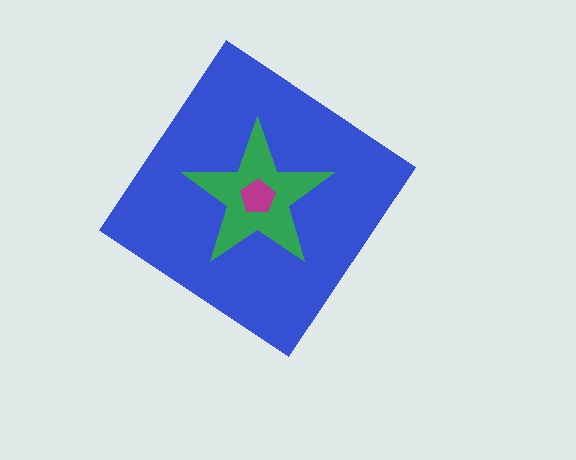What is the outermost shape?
The blue diamond.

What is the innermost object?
The magenta pentagon.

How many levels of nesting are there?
3.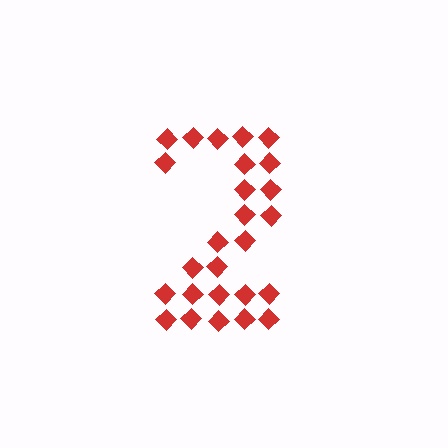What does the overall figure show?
The overall figure shows the digit 2.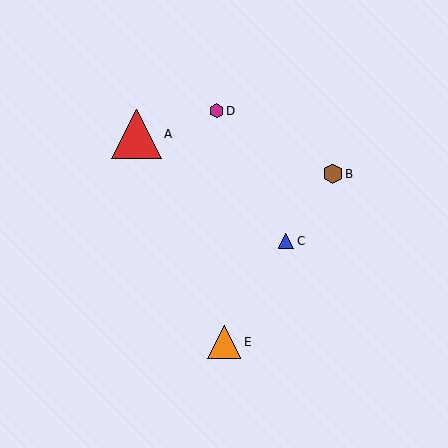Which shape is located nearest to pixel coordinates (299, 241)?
The blue triangle (labeled C) at (286, 241) is nearest to that location.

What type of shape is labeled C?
Shape C is a blue triangle.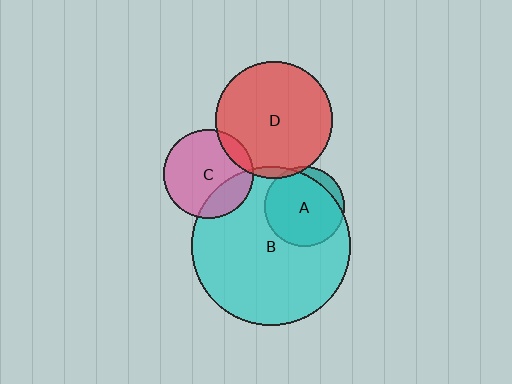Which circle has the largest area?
Circle B (cyan).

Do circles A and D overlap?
Yes.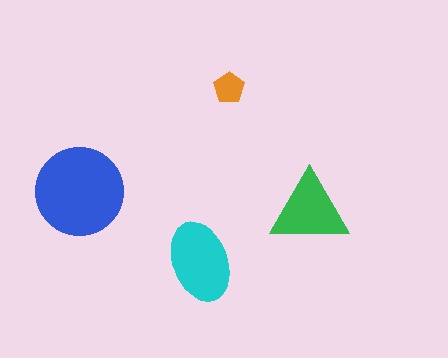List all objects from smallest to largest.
The orange pentagon, the green triangle, the cyan ellipse, the blue circle.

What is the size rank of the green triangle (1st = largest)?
3rd.